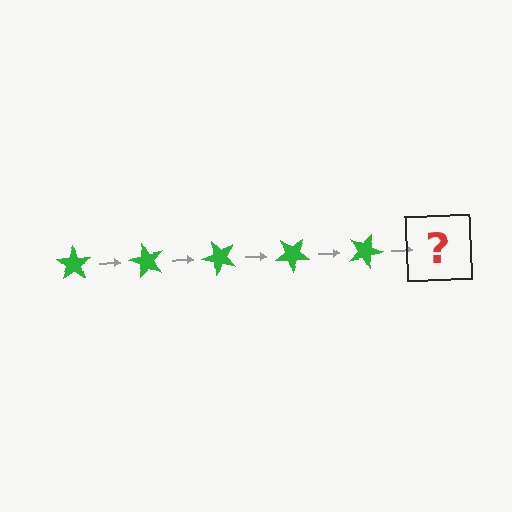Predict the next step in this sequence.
The next step is a green star rotated 300 degrees.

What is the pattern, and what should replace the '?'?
The pattern is that the star rotates 60 degrees each step. The '?' should be a green star rotated 300 degrees.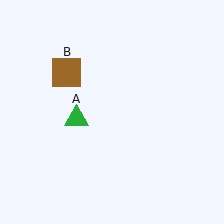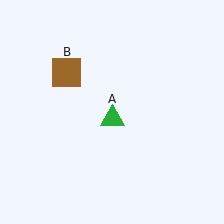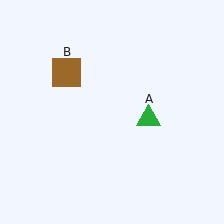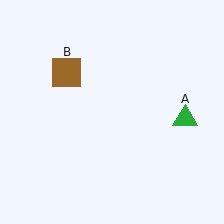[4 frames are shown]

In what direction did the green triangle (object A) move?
The green triangle (object A) moved right.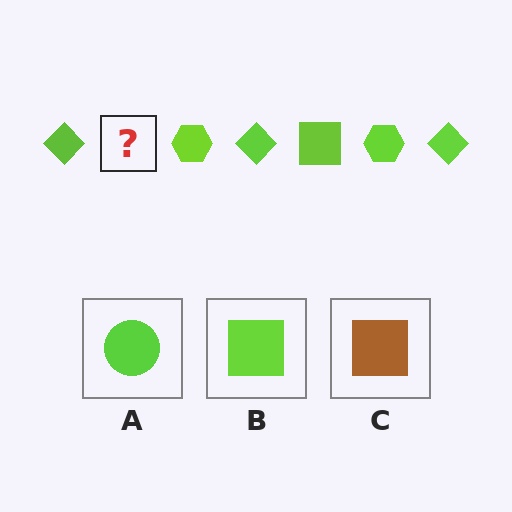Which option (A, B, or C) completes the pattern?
B.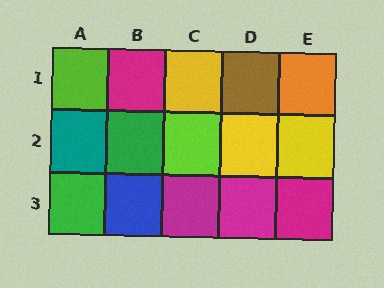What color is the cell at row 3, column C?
Magenta.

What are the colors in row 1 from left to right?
Lime, magenta, yellow, brown, orange.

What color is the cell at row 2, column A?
Teal.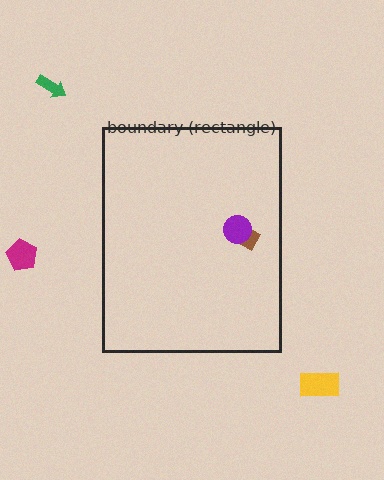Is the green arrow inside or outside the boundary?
Outside.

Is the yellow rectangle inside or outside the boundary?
Outside.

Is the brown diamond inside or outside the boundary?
Inside.